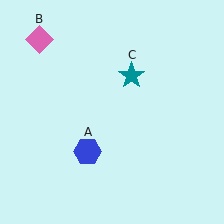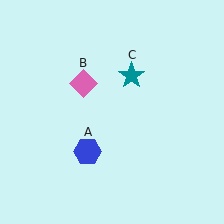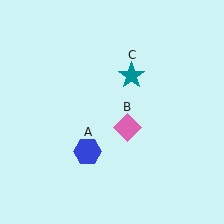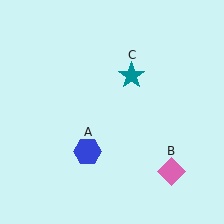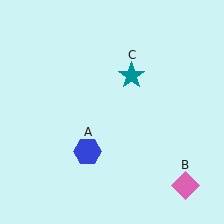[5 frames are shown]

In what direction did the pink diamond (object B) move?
The pink diamond (object B) moved down and to the right.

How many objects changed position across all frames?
1 object changed position: pink diamond (object B).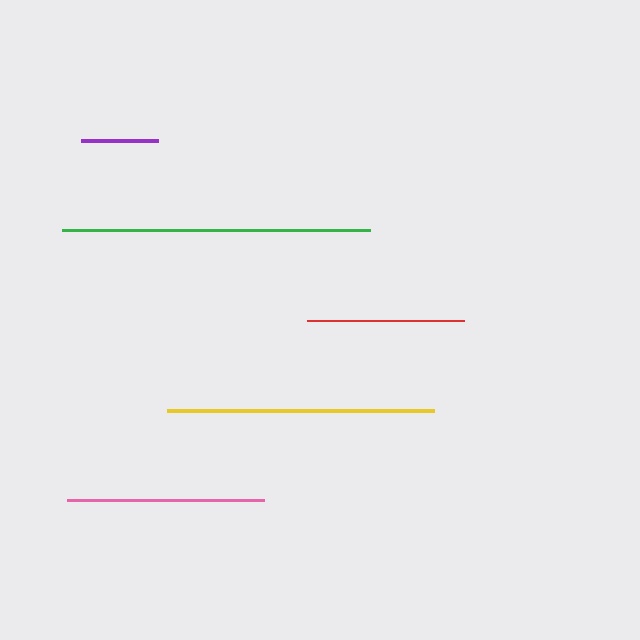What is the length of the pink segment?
The pink segment is approximately 196 pixels long.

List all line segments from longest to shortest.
From longest to shortest: green, yellow, pink, red, purple.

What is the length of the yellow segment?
The yellow segment is approximately 267 pixels long.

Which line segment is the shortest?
The purple line is the shortest at approximately 76 pixels.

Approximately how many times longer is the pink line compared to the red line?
The pink line is approximately 1.2 times the length of the red line.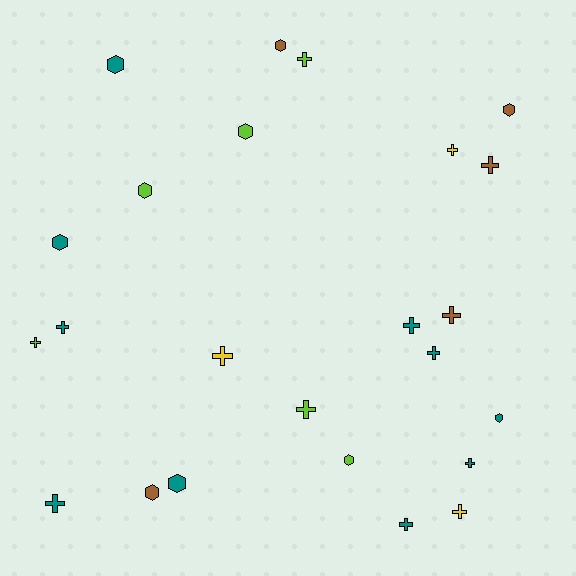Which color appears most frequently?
Teal, with 10 objects.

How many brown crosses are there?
There are 2 brown crosses.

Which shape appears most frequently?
Cross, with 14 objects.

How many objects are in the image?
There are 24 objects.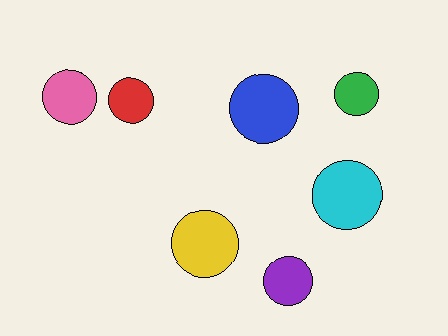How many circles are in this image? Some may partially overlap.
There are 7 circles.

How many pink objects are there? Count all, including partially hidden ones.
There is 1 pink object.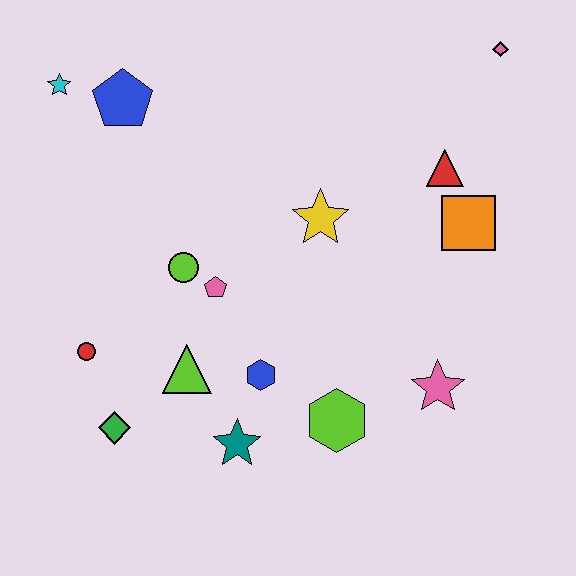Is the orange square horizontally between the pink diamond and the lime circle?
Yes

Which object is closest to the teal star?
The blue hexagon is closest to the teal star.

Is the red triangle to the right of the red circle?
Yes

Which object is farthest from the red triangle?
The green diamond is farthest from the red triangle.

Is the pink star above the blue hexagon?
No